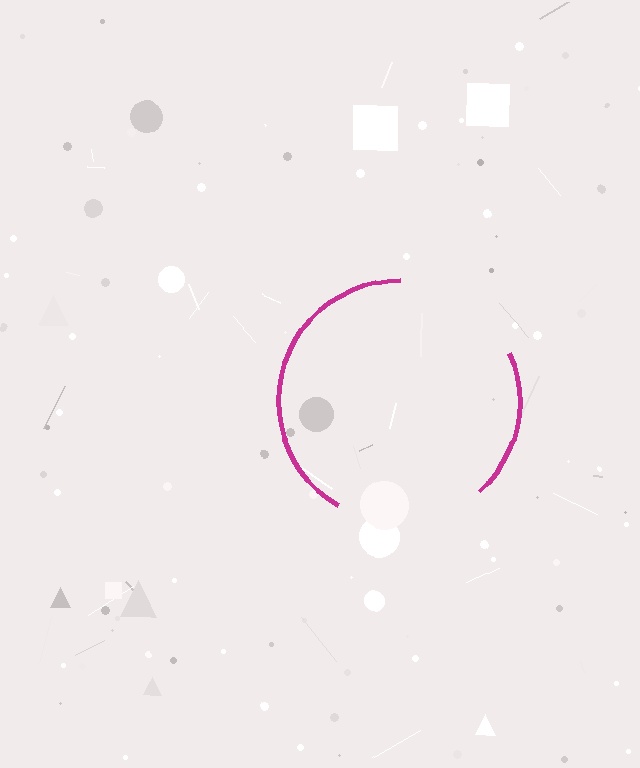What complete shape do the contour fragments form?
The contour fragments form a circle.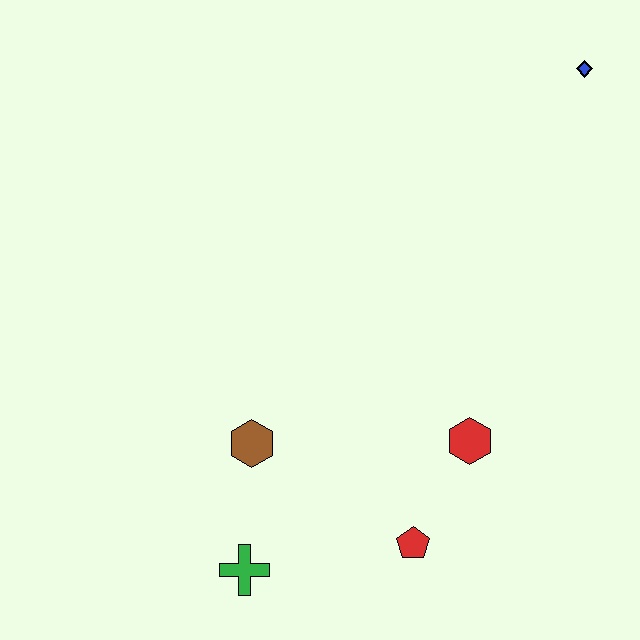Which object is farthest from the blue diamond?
The green cross is farthest from the blue diamond.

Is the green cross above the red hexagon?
No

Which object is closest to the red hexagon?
The red pentagon is closest to the red hexagon.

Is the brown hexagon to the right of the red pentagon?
No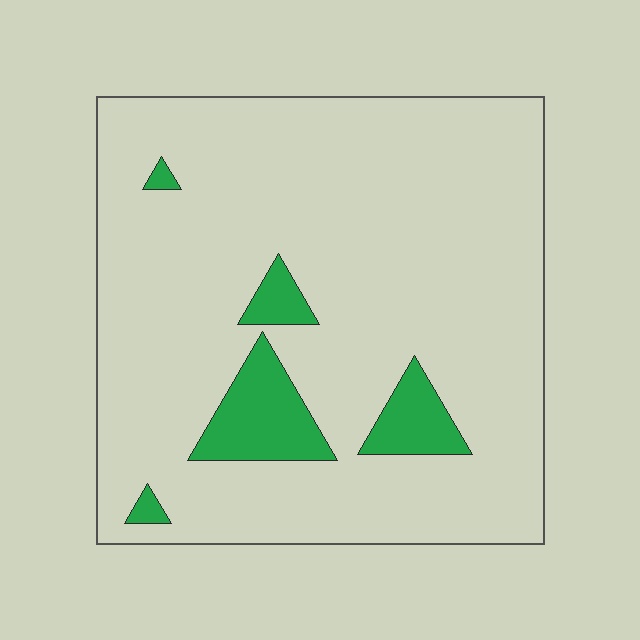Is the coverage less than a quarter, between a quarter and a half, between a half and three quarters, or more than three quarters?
Less than a quarter.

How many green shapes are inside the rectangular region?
5.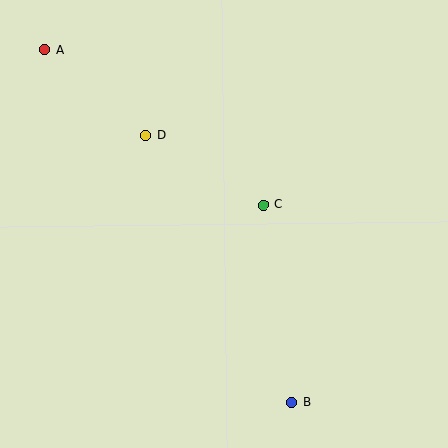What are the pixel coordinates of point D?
Point D is at (146, 135).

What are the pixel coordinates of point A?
Point A is at (45, 50).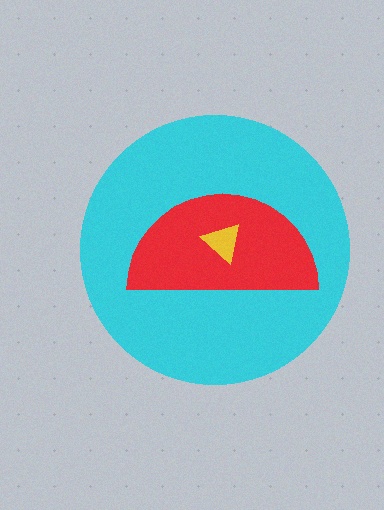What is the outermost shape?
The cyan circle.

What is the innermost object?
The yellow triangle.